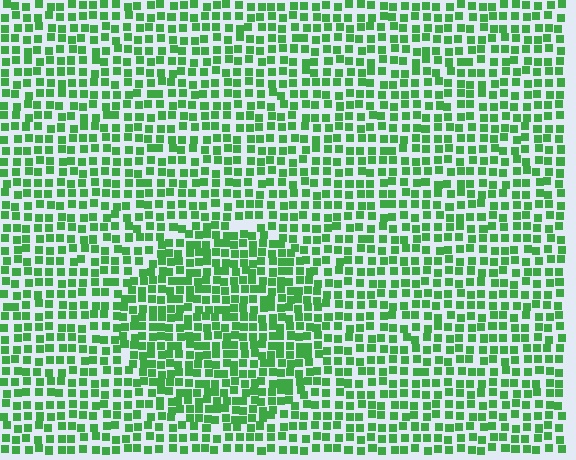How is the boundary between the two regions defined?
The boundary is defined by a change in element density (approximately 1.4x ratio). All elements are the same color, size, and shape.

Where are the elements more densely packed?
The elements are more densely packed inside the circle boundary.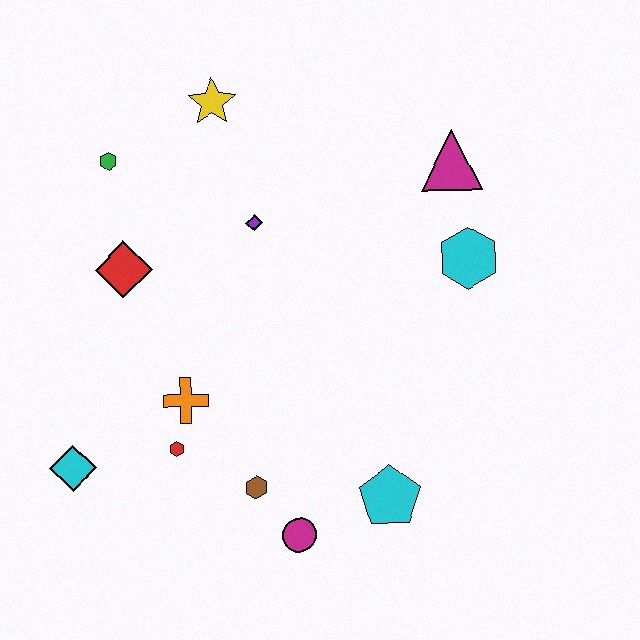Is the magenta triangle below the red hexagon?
No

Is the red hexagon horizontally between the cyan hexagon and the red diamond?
Yes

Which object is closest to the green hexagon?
The red diamond is closest to the green hexagon.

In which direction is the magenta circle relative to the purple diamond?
The magenta circle is below the purple diamond.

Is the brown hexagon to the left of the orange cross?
No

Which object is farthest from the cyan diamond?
The magenta triangle is farthest from the cyan diamond.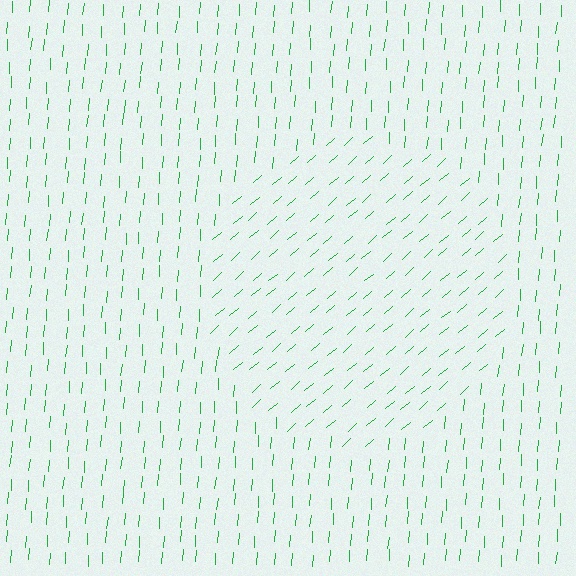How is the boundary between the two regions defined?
The boundary is defined purely by a change in line orientation (approximately 45 degrees difference). All lines are the same color and thickness.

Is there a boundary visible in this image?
Yes, there is a texture boundary formed by a change in line orientation.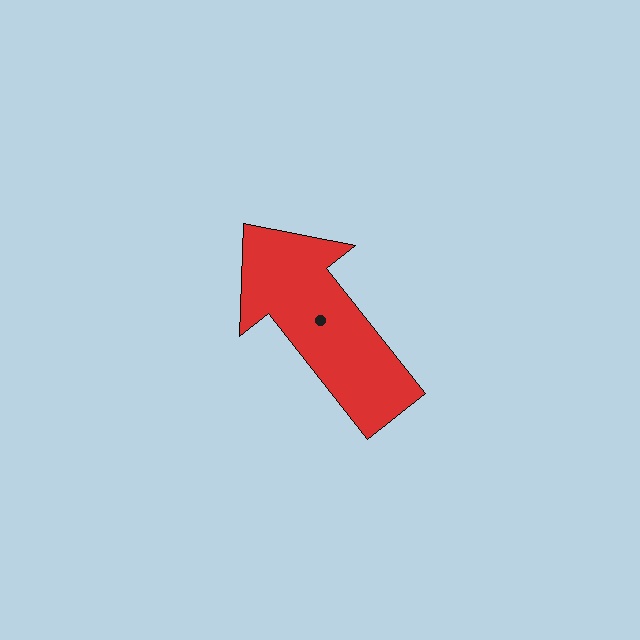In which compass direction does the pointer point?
Northwest.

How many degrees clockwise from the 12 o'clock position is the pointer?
Approximately 322 degrees.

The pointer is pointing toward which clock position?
Roughly 11 o'clock.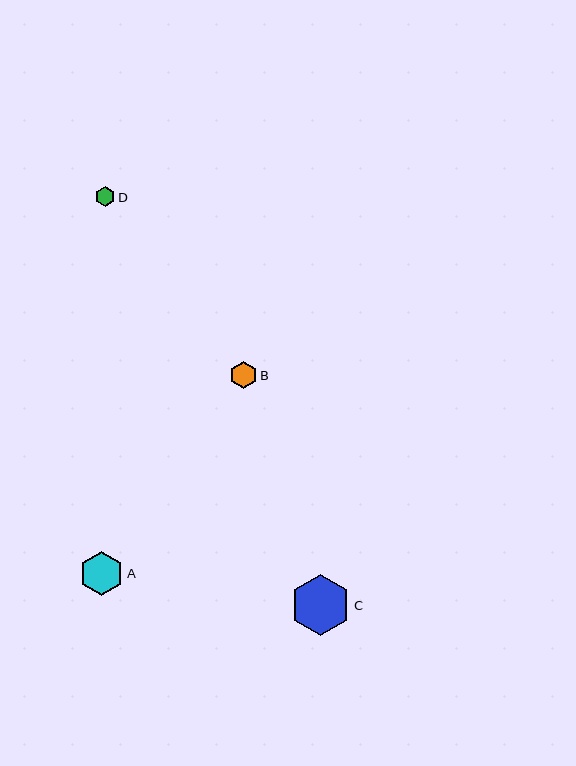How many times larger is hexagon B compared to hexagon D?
Hexagon B is approximately 1.3 times the size of hexagon D.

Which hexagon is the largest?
Hexagon C is the largest with a size of approximately 61 pixels.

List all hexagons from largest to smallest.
From largest to smallest: C, A, B, D.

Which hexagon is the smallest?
Hexagon D is the smallest with a size of approximately 20 pixels.